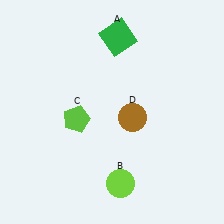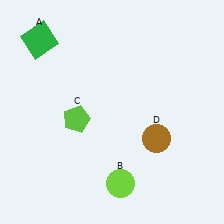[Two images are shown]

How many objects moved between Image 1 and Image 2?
2 objects moved between the two images.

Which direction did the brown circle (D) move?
The brown circle (D) moved right.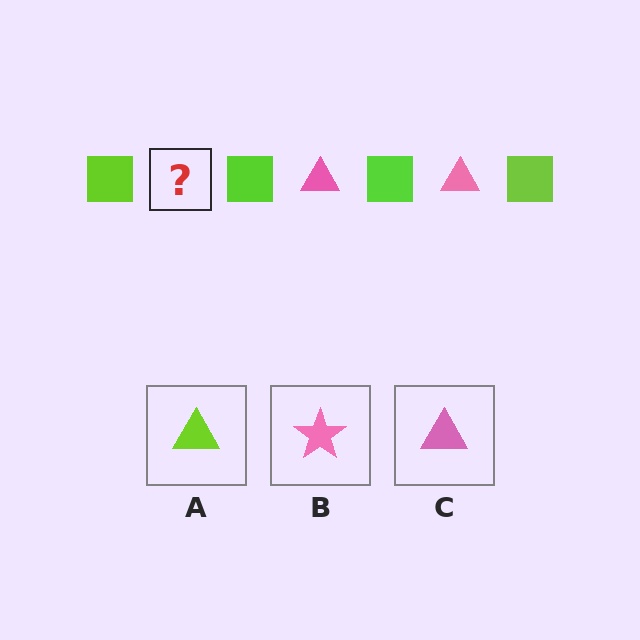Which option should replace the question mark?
Option C.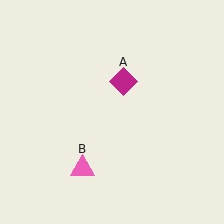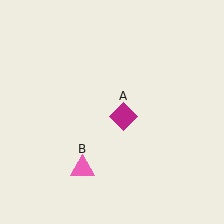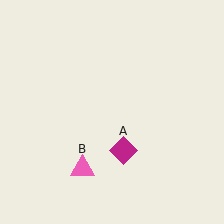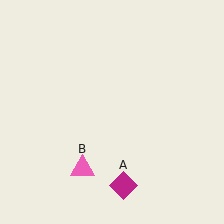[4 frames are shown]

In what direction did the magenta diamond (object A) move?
The magenta diamond (object A) moved down.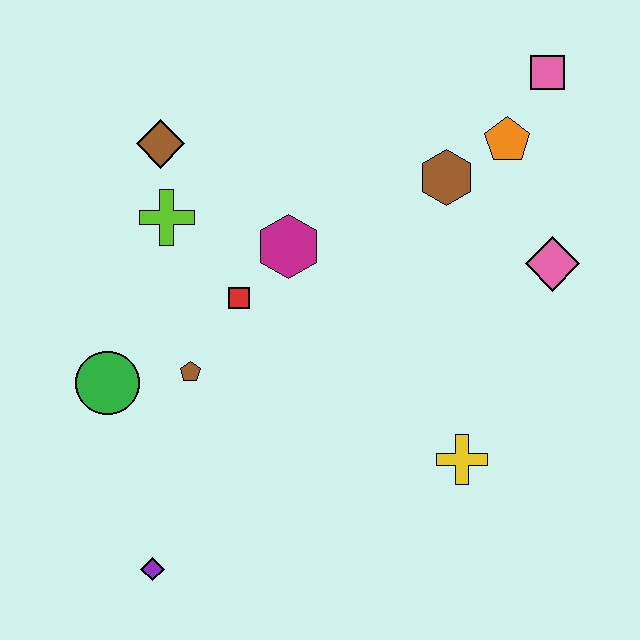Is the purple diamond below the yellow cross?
Yes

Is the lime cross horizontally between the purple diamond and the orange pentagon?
Yes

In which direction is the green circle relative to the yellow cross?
The green circle is to the left of the yellow cross.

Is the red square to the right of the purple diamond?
Yes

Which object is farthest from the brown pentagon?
The pink square is farthest from the brown pentagon.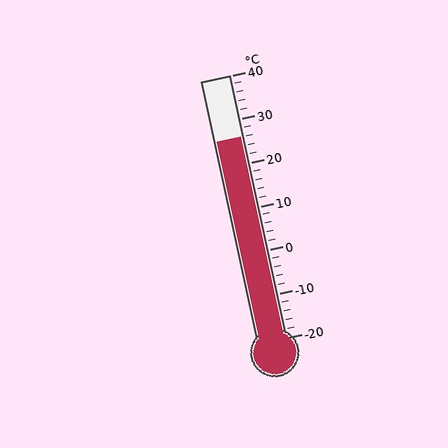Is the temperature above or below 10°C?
The temperature is above 10°C.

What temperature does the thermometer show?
The thermometer shows approximately 26°C.